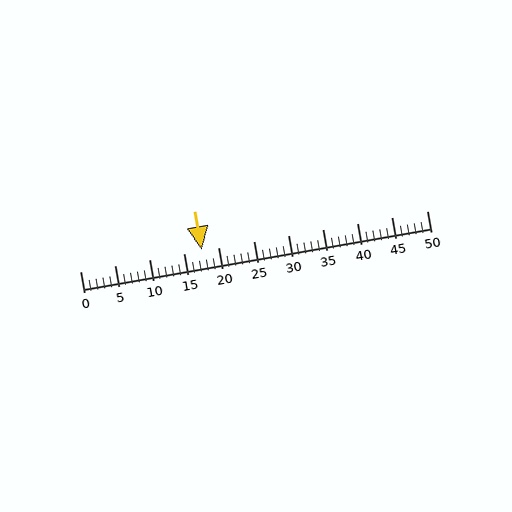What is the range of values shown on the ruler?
The ruler shows values from 0 to 50.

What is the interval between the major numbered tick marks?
The major tick marks are spaced 5 units apart.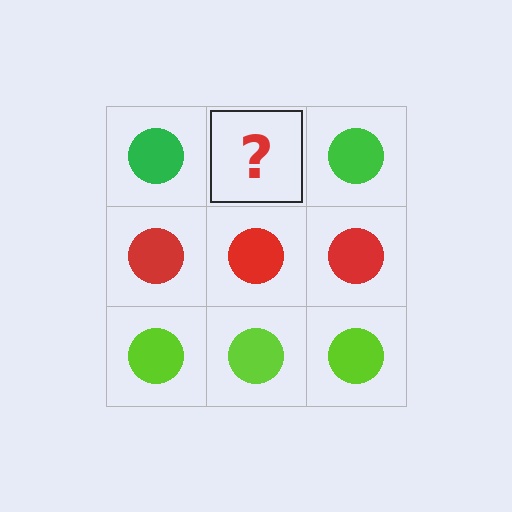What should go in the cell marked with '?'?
The missing cell should contain a green circle.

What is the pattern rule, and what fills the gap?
The rule is that each row has a consistent color. The gap should be filled with a green circle.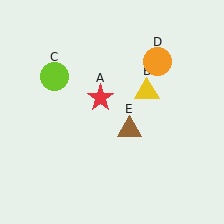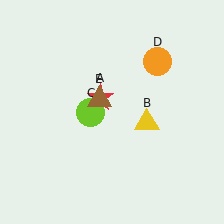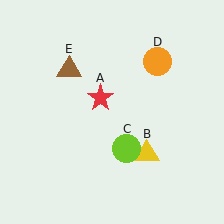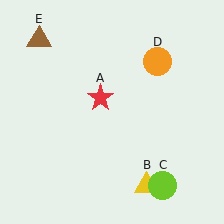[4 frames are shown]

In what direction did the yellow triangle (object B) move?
The yellow triangle (object B) moved down.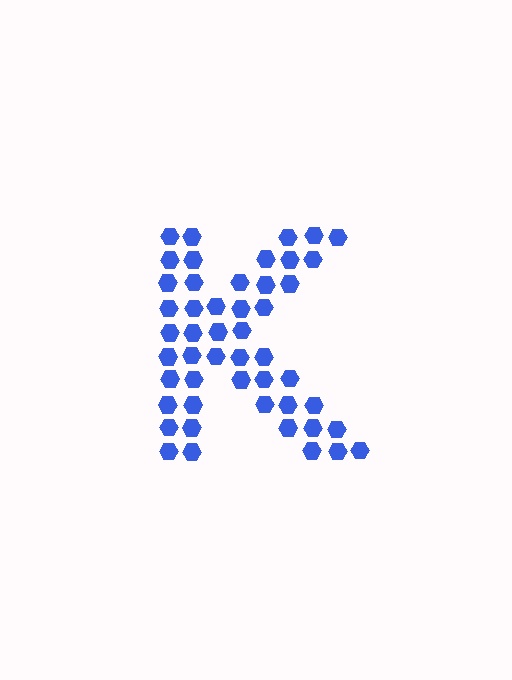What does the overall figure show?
The overall figure shows the letter K.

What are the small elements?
The small elements are hexagons.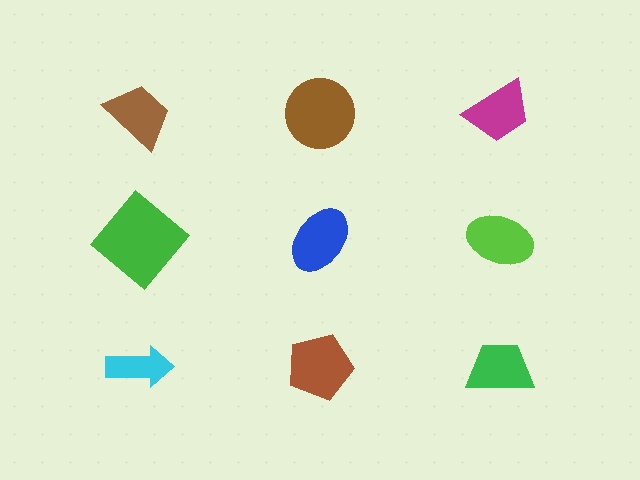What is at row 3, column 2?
A brown pentagon.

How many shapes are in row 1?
3 shapes.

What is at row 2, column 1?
A green diamond.